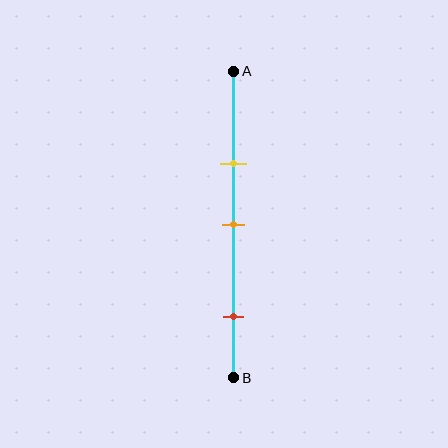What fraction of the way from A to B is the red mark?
The red mark is approximately 80% (0.8) of the way from A to B.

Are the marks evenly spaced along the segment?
No, the marks are not evenly spaced.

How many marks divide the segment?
There are 3 marks dividing the segment.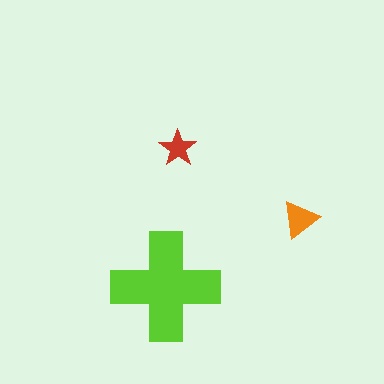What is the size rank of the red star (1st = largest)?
3rd.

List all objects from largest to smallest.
The lime cross, the orange triangle, the red star.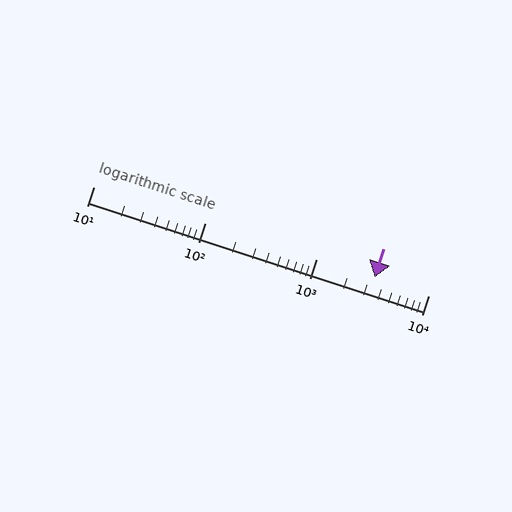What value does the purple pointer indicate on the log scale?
The pointer indicates approximately 3300.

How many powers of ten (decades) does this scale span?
The scale spans 3 decades, from 10 to 10000.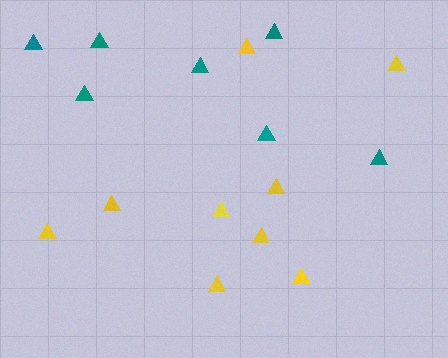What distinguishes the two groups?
There are 2 groups: one group of yellow triangles (9) and one group of teal triangles (7).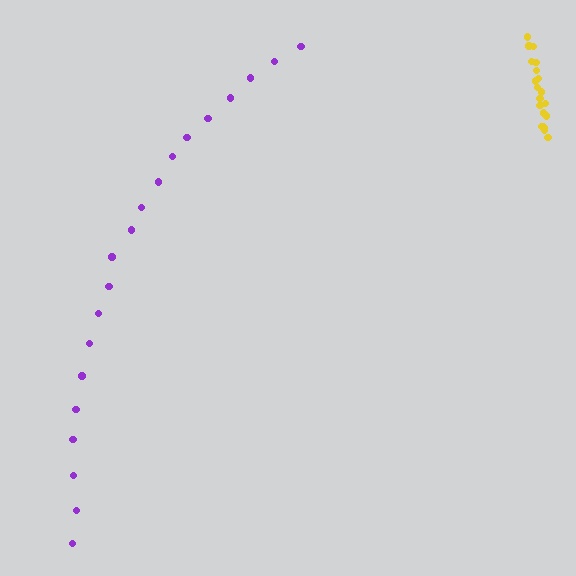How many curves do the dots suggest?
There are 2 distinct paths.